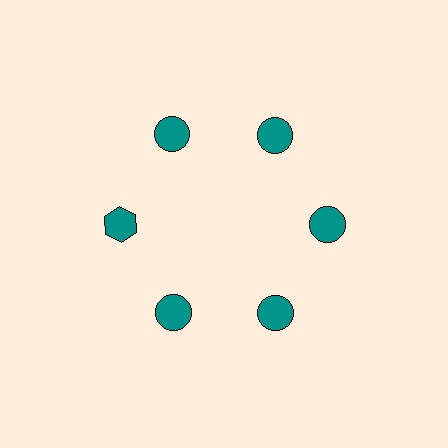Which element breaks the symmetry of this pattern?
The teal hexagon at roughly the 9 o'clock position breaks the symmetry. All other shapes are teal circles.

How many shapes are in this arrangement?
There are 6 shapes arranged in a ring pattern.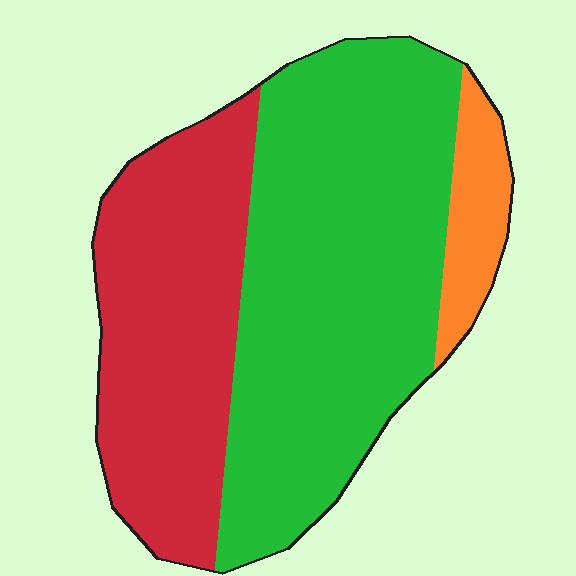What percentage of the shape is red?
Red takes up about three eighths (3/8) of the shape.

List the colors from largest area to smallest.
From largest to smallest: green, red, orange.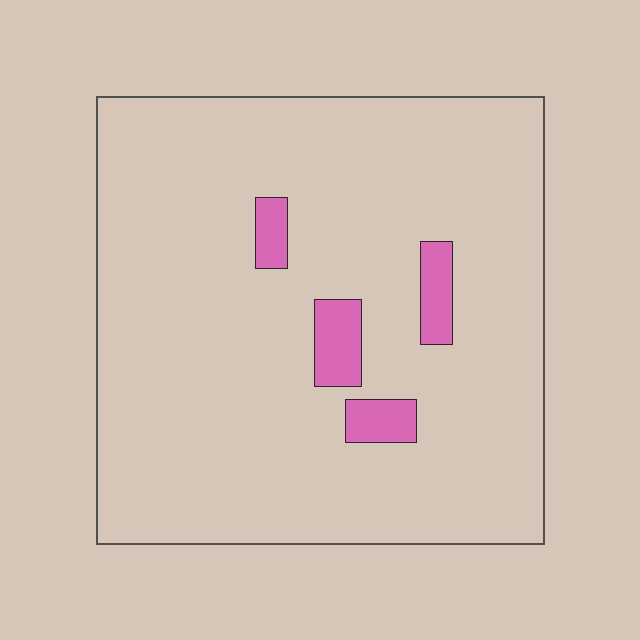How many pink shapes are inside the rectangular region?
4.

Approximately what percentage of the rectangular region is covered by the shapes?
Approximately 5%.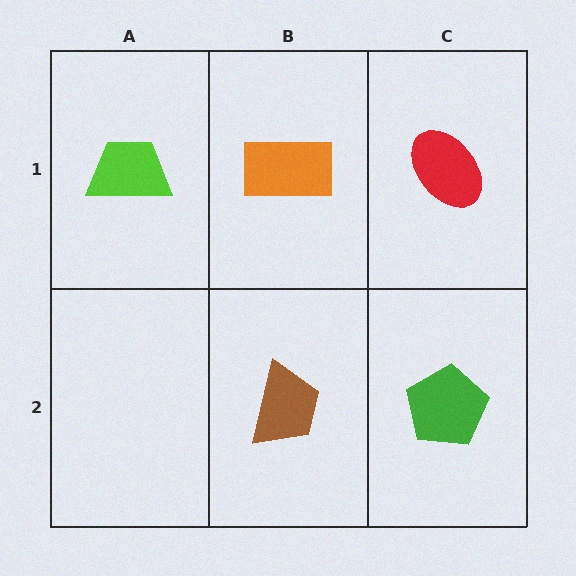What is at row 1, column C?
A red ellipse.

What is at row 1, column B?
An orange rectangle.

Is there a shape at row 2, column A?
No, that cell is empty.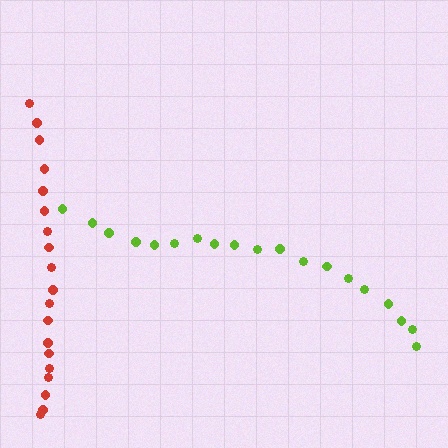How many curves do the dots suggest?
There are 2 distinct paths.